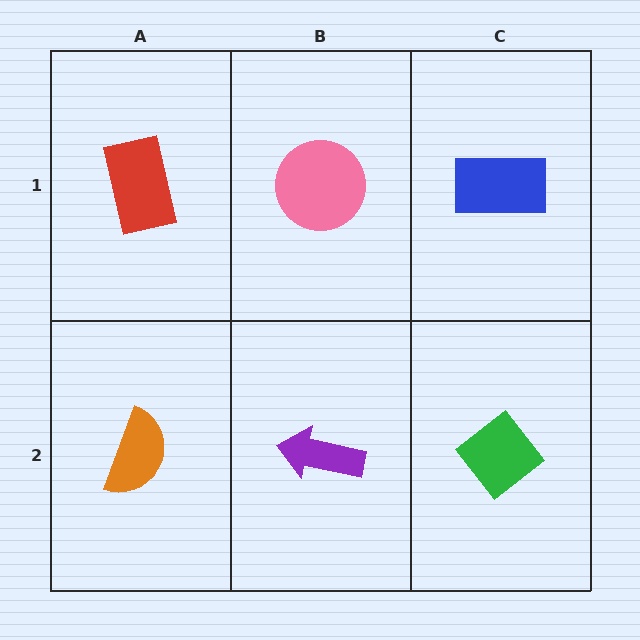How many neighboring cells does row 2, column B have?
3.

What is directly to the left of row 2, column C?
A purple arrow.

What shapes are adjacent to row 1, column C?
A green diamond (row 2, column C), a pink circle (row 1, column B).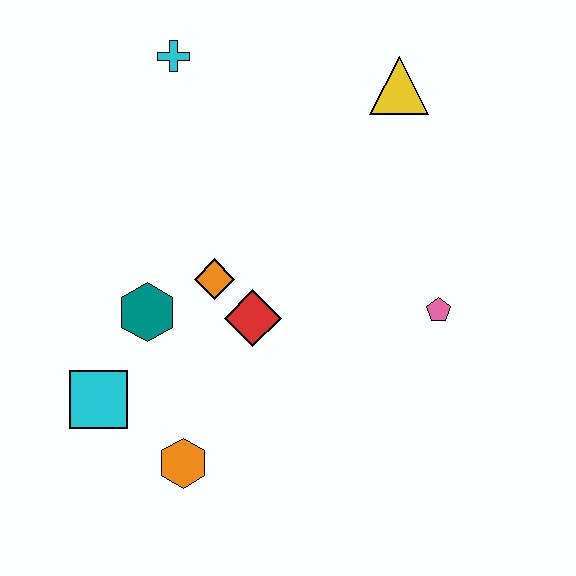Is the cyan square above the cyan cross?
No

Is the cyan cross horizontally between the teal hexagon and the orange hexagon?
Yes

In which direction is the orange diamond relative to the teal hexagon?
The orange diamond is to the right of the teal hexagon.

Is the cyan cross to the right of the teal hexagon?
Yes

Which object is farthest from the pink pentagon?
The cyan cross is farthest from the pink pentagon.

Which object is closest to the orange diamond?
The red diamond is closest to the orange diamond.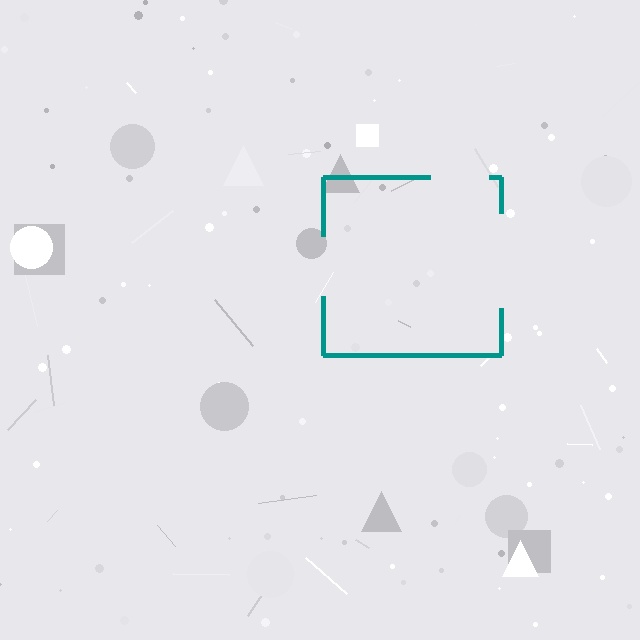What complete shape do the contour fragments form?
The contour fragments form a square.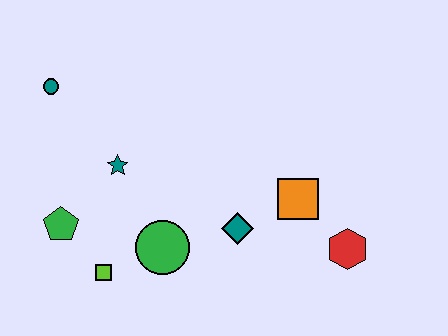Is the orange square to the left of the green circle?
No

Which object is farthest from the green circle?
The teal circle is farthest from the green circle.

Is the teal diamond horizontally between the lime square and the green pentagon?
No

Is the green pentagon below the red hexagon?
No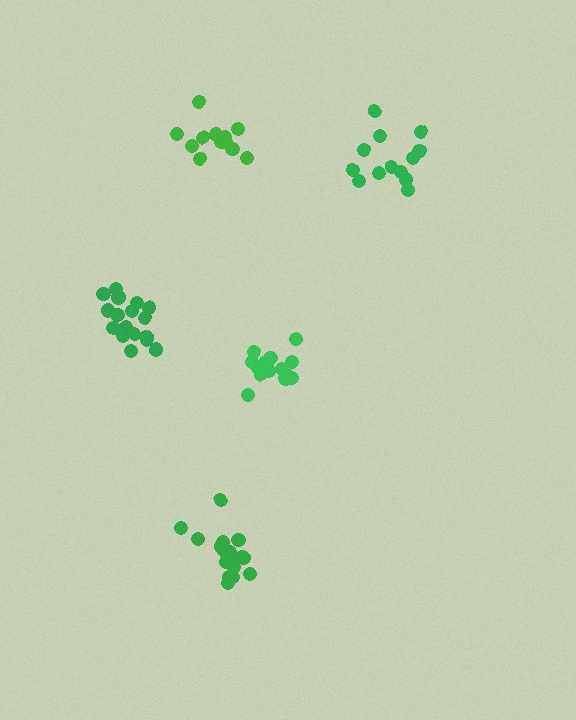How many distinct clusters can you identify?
There are 5 distinct clusters.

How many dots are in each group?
Group 1: 15 dots, Group 2: 17 dots, Group 3: 13 dots, Group 4: 12 dots, Group 5: 17 dots (74 total).